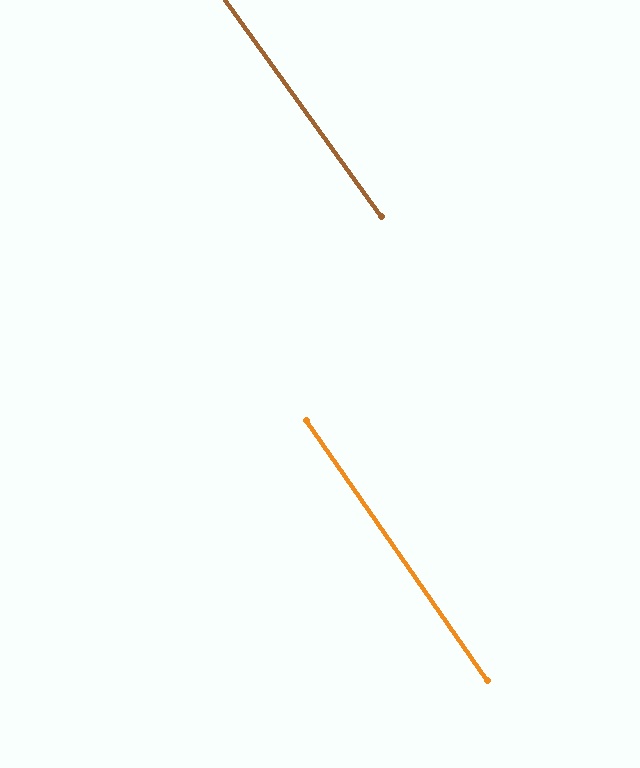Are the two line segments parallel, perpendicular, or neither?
Parallel — their directions differ by only 1.0°.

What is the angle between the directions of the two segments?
Approximately 1 degree.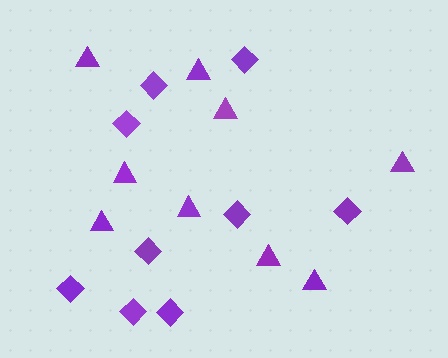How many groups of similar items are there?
There are 2 groups: one group of diamonds (9) and one group of triangles (9).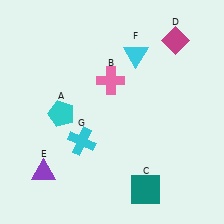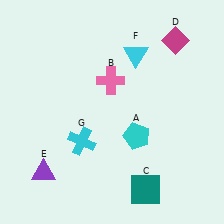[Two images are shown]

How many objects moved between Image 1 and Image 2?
1 object moved between the two images.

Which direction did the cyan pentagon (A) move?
The cyan pentagon (A) moved right.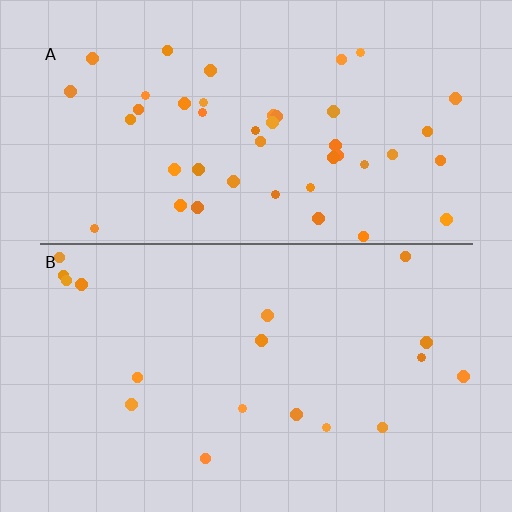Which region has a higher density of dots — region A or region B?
A (the top).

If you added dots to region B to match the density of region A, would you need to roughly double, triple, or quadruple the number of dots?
Approximately double.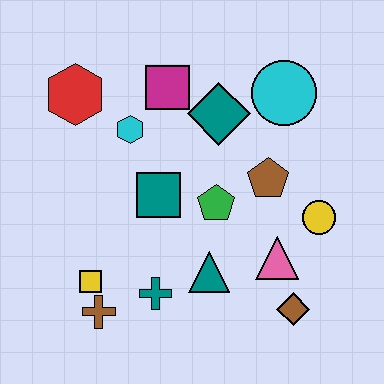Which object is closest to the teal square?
The green pentagon is closest to the teal square.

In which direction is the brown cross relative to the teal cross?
The brown cross is to the left of the teal cross.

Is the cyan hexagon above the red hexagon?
No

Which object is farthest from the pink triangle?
The red hexagon is farthest from the pink triangle.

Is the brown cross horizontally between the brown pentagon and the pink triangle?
No